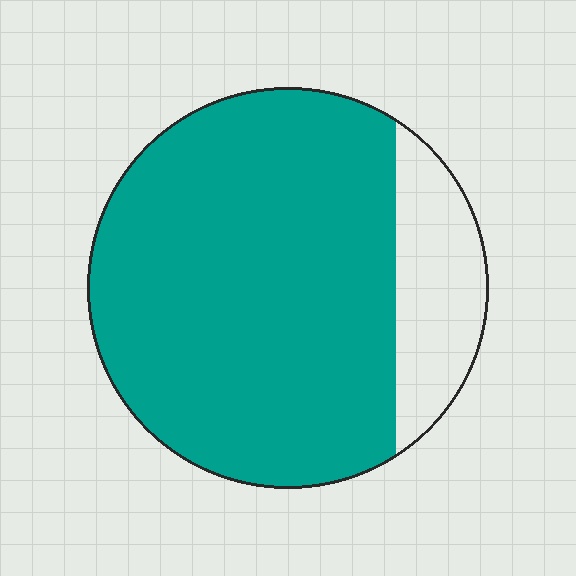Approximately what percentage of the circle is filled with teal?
Approximately 80%.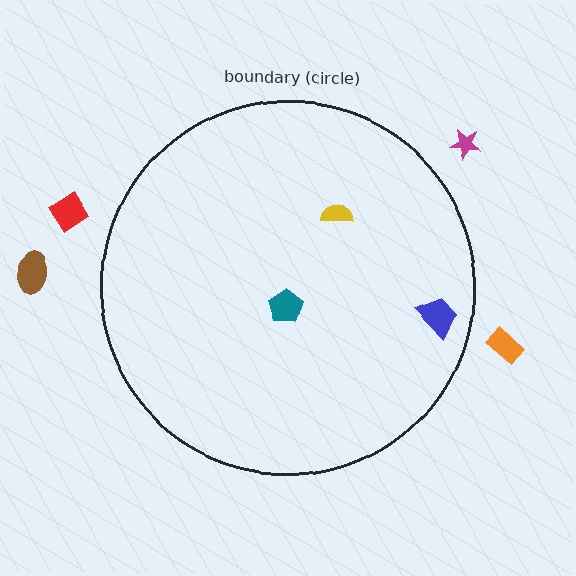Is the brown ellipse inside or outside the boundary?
Outside.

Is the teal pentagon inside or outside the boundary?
Inside.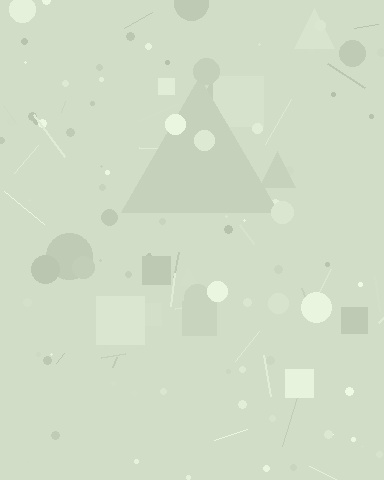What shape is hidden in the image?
A triangle is hidden in the image.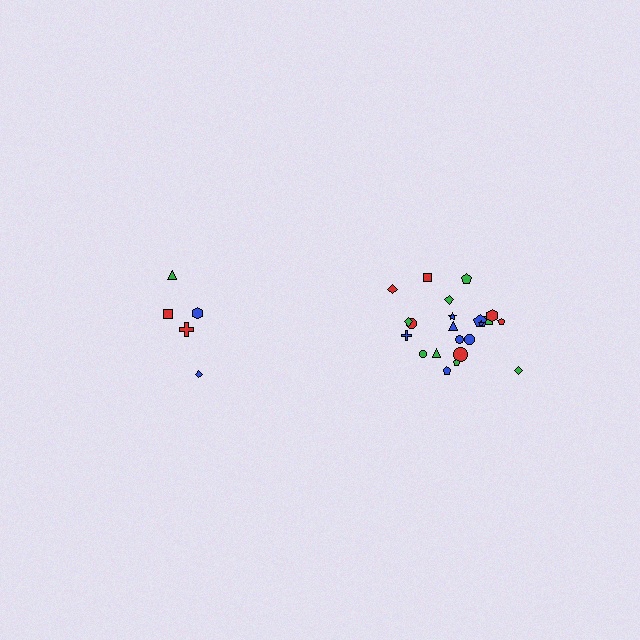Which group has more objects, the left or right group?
The right group.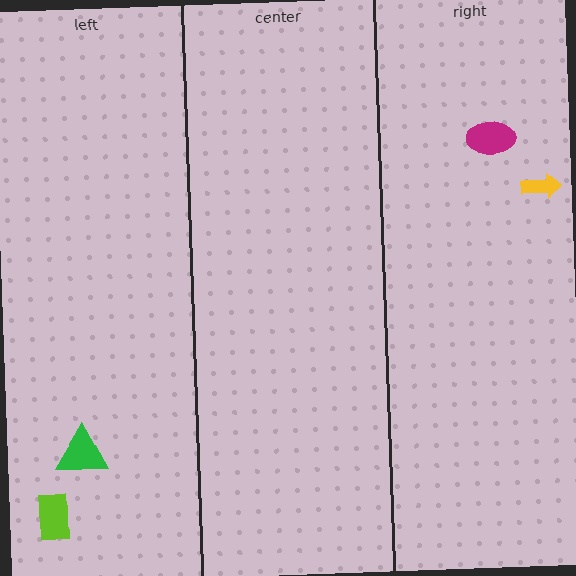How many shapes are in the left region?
2.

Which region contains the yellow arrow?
The right region.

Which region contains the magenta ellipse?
The right region.